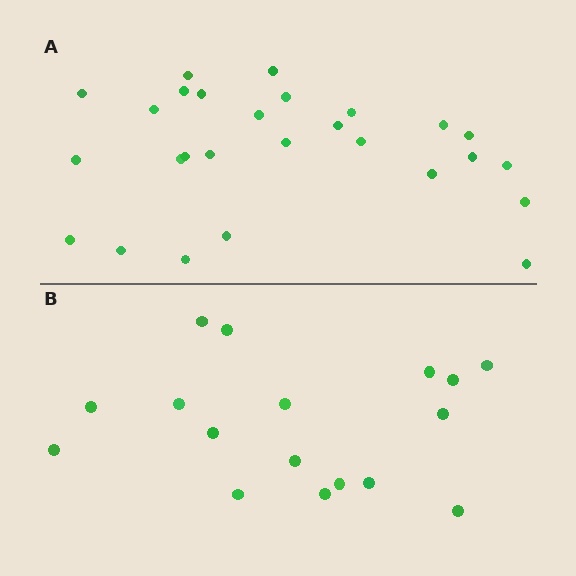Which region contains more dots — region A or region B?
Region A (the top region) has more dots.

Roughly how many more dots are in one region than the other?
Region A has roughly 10 or so more dots than region B.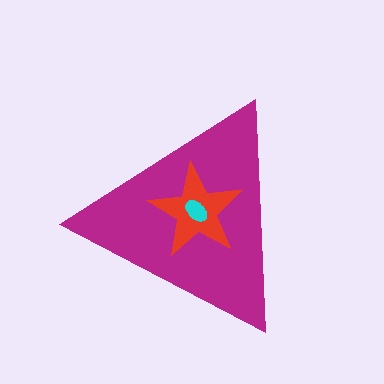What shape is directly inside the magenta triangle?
The red star.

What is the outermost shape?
The magenta triangle.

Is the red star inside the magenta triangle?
Yes.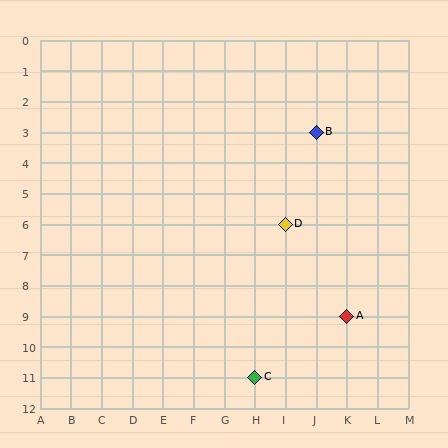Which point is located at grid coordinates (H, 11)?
Point C is at (H, 11).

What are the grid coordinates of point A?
Point A is at grid coordinates (K, 9).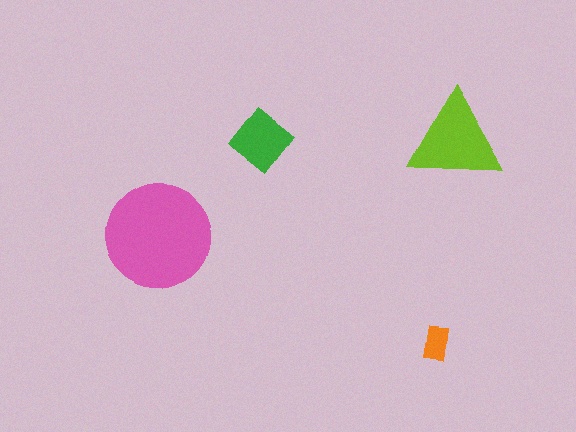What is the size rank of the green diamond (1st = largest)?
3rd.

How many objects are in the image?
There are 4 objects in the image.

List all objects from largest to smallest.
The pink circle, the lime triangle, the green diamond, the orange rectangle.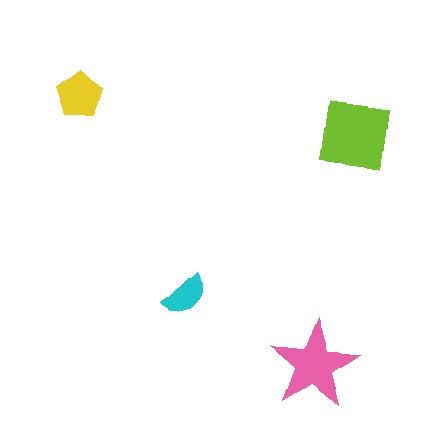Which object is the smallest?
The cyan semicircle.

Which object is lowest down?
The pink star is bottommost.